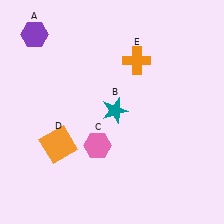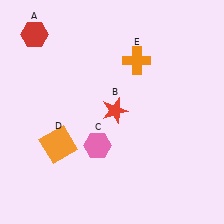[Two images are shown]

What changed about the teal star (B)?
In Image 1, B is teal. In Image 2, it changed to red.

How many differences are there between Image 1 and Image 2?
There are 2 differences between the two images.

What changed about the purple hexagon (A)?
In Image 1, A is purple. In Image 2, it changed to red.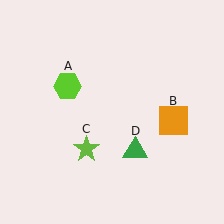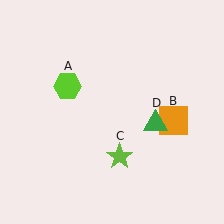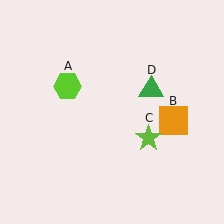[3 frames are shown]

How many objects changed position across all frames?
2 objects changed position: lime star (object C), green triangle (object D).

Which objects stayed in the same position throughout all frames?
Lime hexagon (object A) and orange square (object B) remained stationary.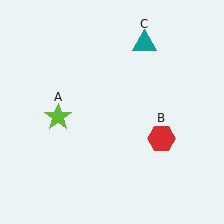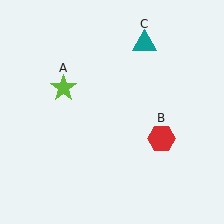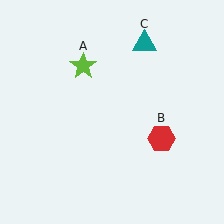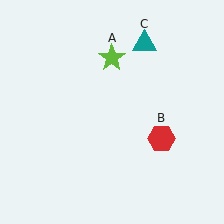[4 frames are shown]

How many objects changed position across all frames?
1 object changed position: lime star (object A).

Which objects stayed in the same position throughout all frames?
Red hexagon (object B) and teal triangle (object C) remained stationary.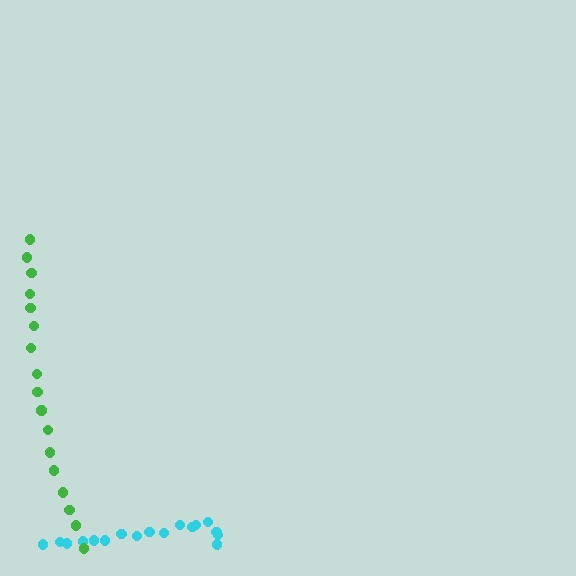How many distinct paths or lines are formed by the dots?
There are 2 distinct paths.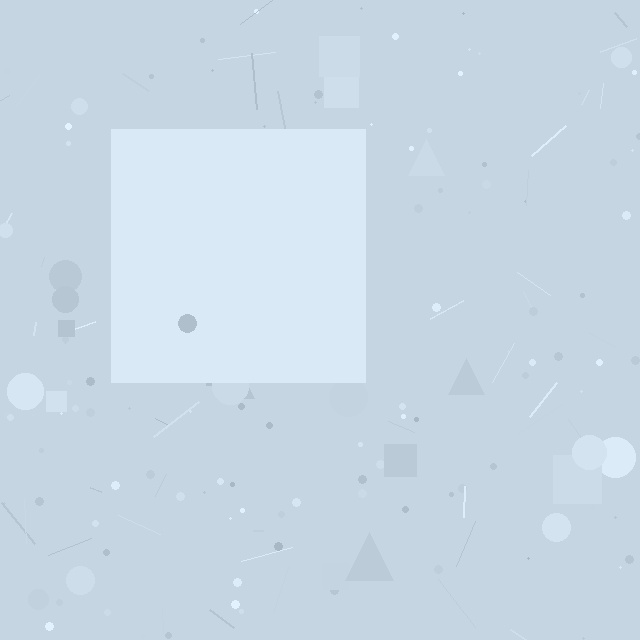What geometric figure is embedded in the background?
A square is embedded in the background.